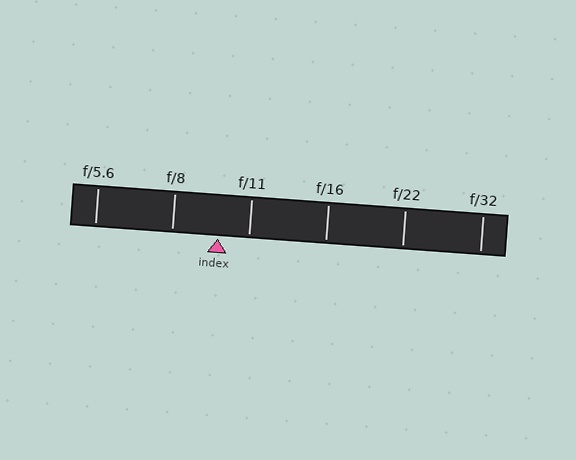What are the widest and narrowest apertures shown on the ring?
The widest aperture shown is f/5.6 and the narrowest is f/32.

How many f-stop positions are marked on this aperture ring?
There are 6 f-stop positions marked.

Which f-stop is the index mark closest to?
The index mark is closest to f/11.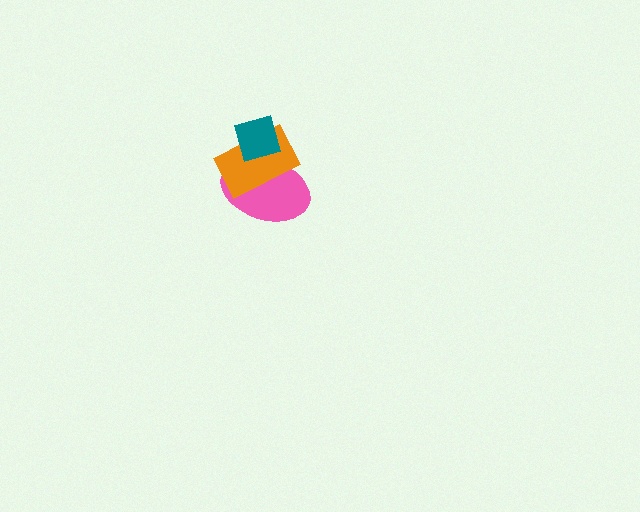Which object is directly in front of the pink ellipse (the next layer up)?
The orange rectangle is directly in front of the pink ellipse.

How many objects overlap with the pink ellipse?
2 objects overlap with the pink ellipse.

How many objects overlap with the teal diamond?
2 objects overlap with the teal diamond.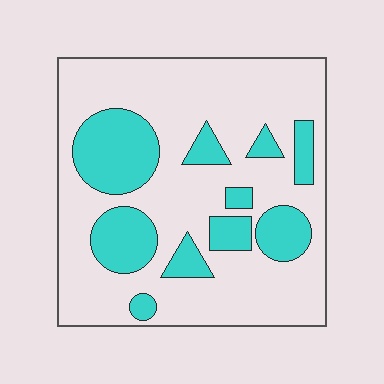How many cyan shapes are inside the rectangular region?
10.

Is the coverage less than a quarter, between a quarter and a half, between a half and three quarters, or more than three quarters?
Between a quarter and a half.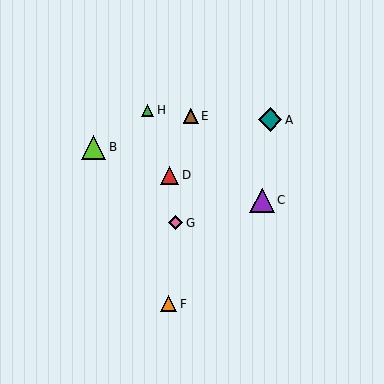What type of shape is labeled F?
Shape F is an orange triangle.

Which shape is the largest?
The lime triangle (labeled B) is the largest.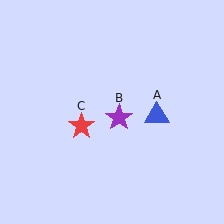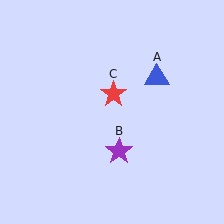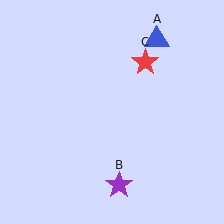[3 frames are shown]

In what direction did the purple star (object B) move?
The purple star (object B) moved down.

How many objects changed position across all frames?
3 objects changed position: blue triangle (object A), purple star (object B), red star (object C).